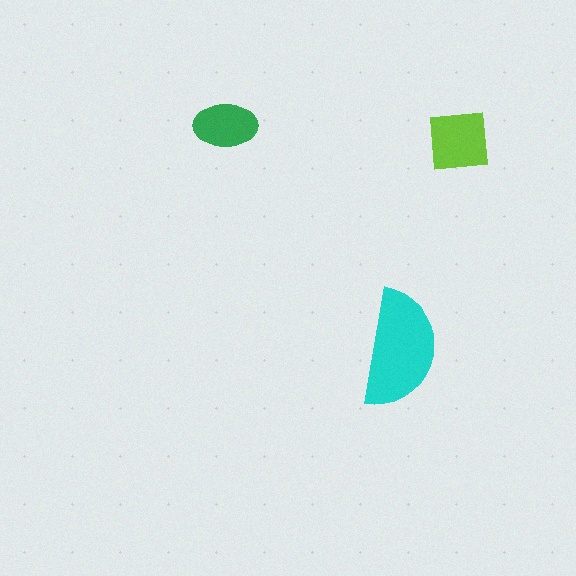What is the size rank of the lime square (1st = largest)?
2nd.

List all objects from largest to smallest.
The cyan semicircle, the lime square, the green ellipse.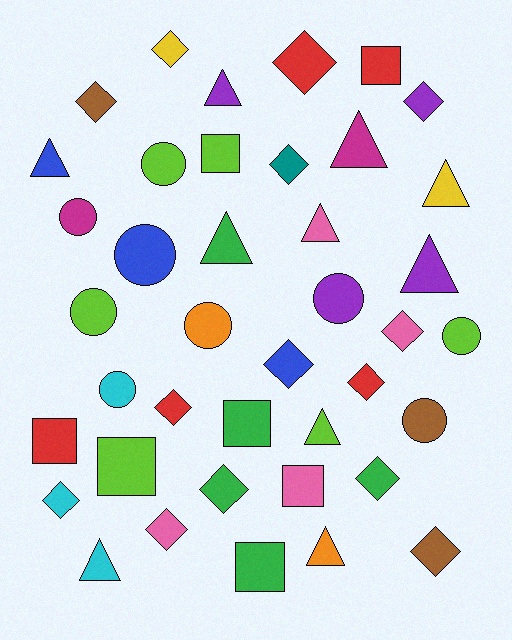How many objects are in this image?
There are 40 objects.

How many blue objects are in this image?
There are 3 blue objects.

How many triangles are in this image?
There are 10 triangles.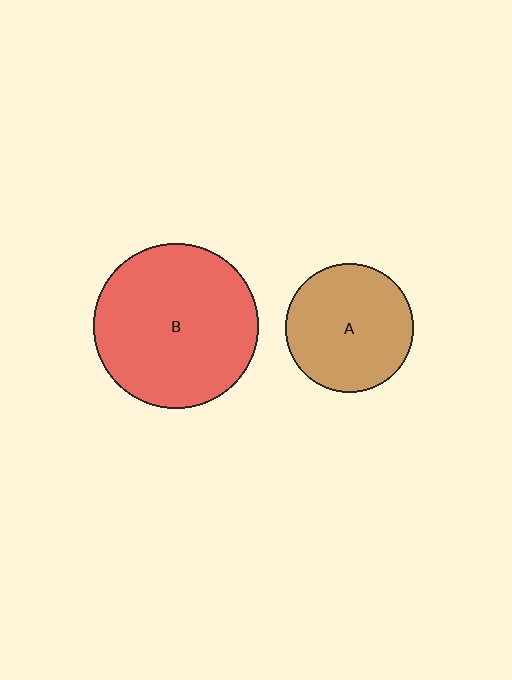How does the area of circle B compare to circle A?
Approximately 1.6 times.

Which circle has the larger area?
Circle B (red).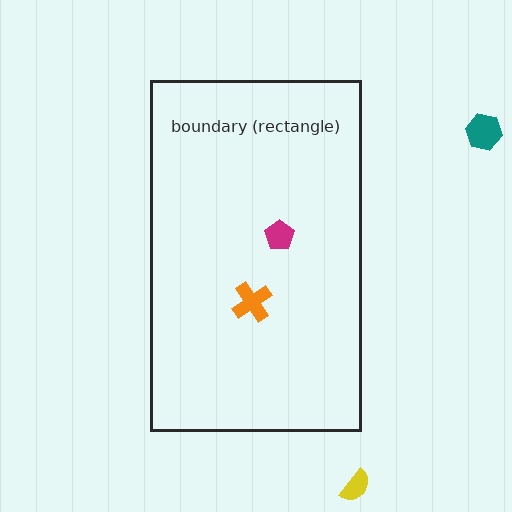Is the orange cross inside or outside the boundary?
Inside.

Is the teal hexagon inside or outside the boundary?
Outside.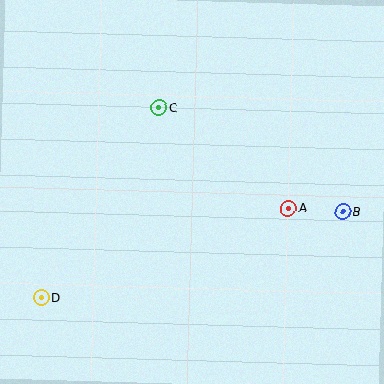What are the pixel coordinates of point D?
Point D is at (41, 297).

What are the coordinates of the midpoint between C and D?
The midpoint between C and D is at (100, 203).